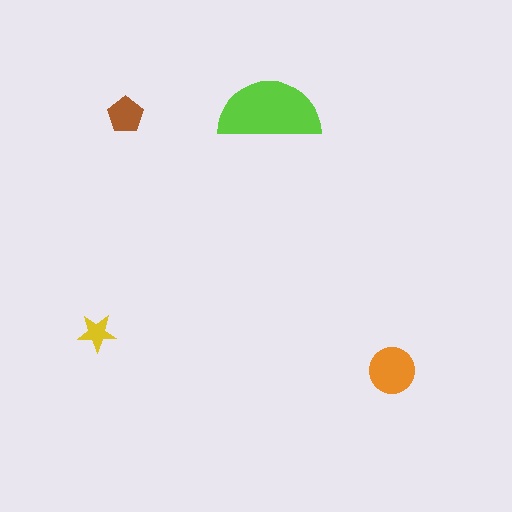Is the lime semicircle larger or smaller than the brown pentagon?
Larger.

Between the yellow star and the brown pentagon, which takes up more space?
The brown pentagon.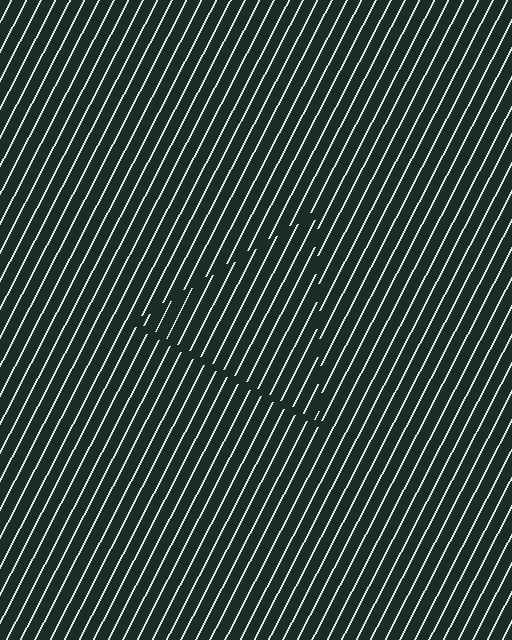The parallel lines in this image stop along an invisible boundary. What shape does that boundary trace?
An illusory triangle. The interior of the shape contains the same grating, shifted by half a period — the contour is defined by the phase discontinuity where line-ends from the inner and outer gratings abut.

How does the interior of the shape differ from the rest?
The interior of the shape contains the same grating, shifted by half a period — the contour is defined by the phase discontinuity where line-ends from the inner and outer gratings abut.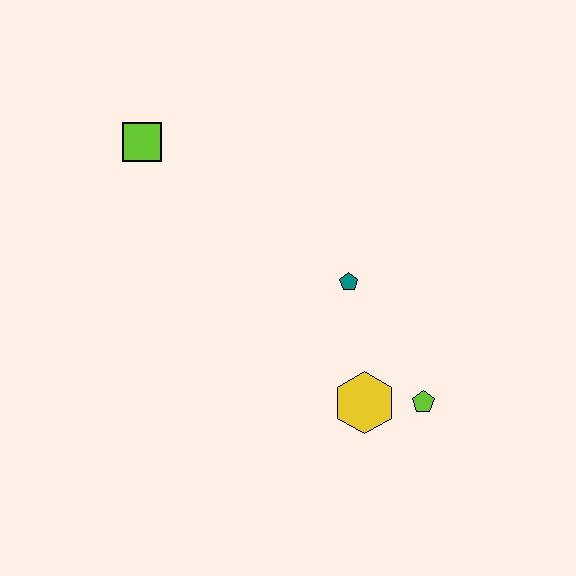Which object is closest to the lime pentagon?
The yellow hexagon is closest to the lime pentagon.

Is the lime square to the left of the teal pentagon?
Yes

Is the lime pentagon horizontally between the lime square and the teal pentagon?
No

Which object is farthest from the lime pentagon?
The lime square is farthest from the lime pentagon.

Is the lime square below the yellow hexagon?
No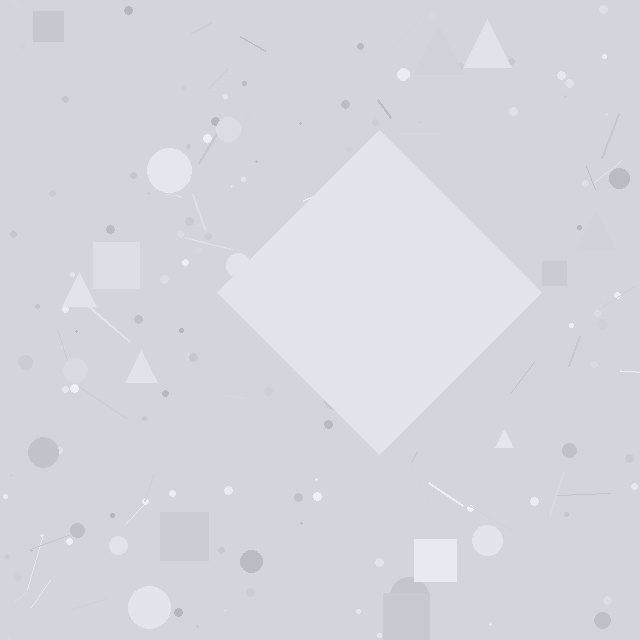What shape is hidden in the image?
A diamond is hidden in the image.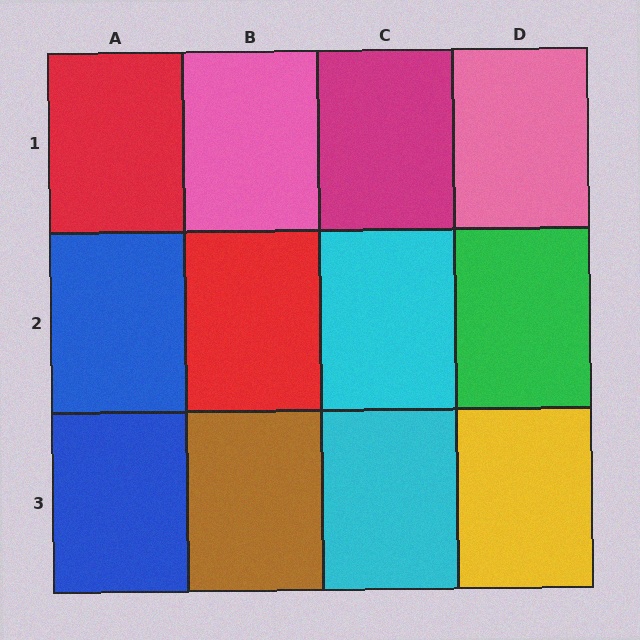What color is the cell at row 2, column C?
Cyan.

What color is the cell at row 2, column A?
Blue.